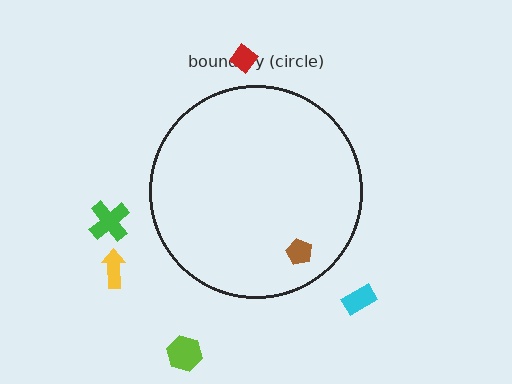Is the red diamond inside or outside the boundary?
Outside.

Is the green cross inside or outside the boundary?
Outside.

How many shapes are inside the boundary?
1 inside, 5 outside.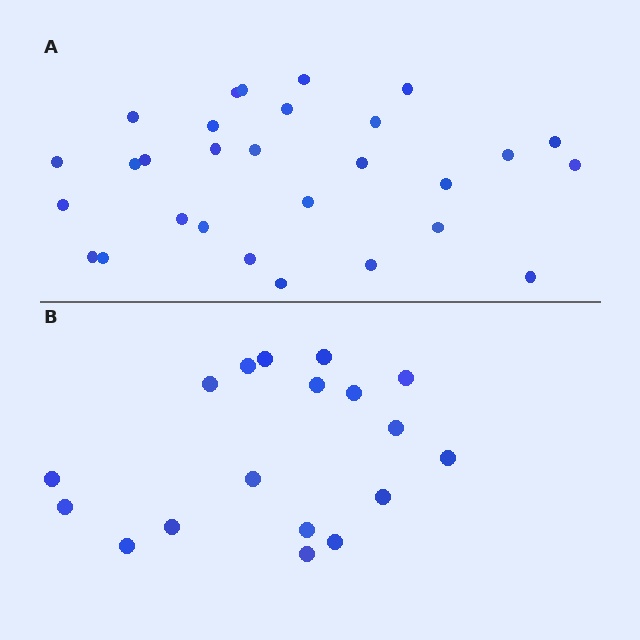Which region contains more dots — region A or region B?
Region A (the top region) has more dots.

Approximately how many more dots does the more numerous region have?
Region A has roughly 12 or so more dots than region B.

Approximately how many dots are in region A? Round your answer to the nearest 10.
About 30 dots. (The exact count is 29, which rounds to 30.)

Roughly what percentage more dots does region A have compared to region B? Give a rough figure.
About 60% more.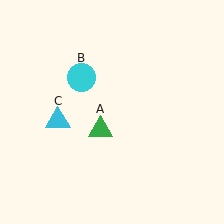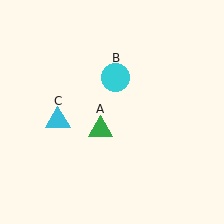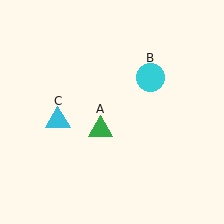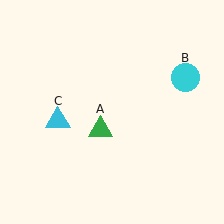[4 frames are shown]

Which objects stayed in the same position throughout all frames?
Green triangle (object A) and cyan triangle (object C) remained stationary.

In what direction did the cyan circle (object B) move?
The cyan circle (object B) moved right.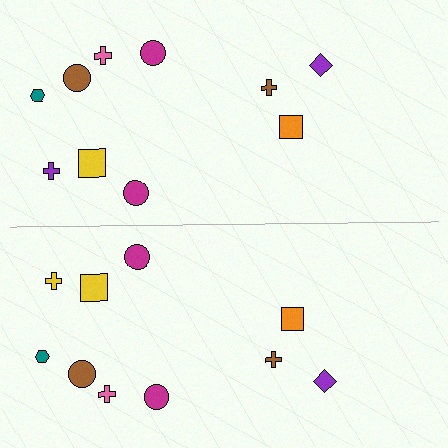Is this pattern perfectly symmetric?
No, the pattern is not perfectly symmetric. The yellow cross on the bottom side breaks the symmetry — its mirror counterpart is purple.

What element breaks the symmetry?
The yellow cross on the bottom side breaks the symmetry — its mirror counterpart is purple.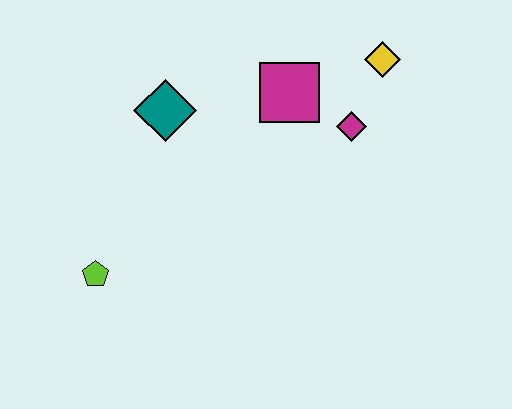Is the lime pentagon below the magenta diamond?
Yes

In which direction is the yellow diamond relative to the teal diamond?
The yellow diamond is to the right of the teal diamond.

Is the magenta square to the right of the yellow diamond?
No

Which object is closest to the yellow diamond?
The magenta diamond is closest to the yellow diamond.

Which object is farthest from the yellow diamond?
The lime pentagon is farthest from the yellow diamond.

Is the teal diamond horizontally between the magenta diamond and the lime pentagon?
Yes